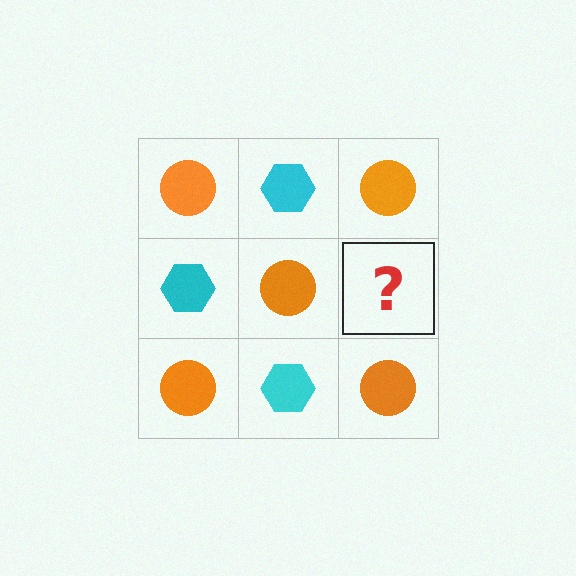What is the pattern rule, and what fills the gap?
The rule is that it alternates orange circle and cyan hexagon in a checkerboard pattern. The gap should be filled with a cyan hexagon.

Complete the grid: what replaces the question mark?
The question mark should be replaced with a cyan hexagon.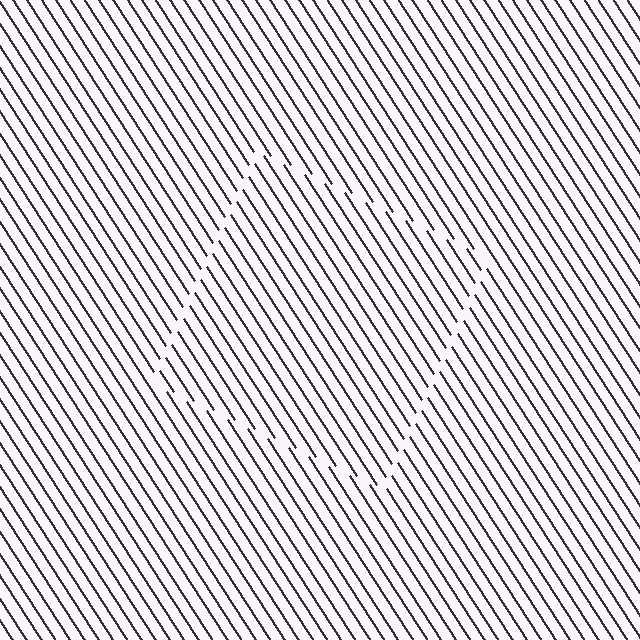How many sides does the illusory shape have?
4 sides — the line-ends trace a square.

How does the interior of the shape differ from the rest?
The interior of the shape contains the same grating, shifted by half a period — the contour is defined by the phase discontinuity where line-ends from the inner and outer gratings abut.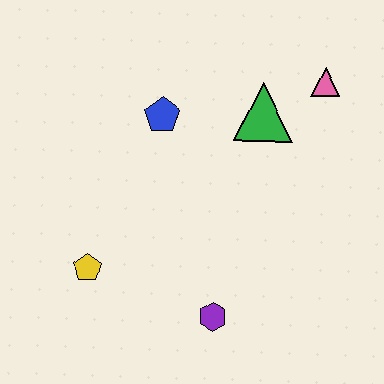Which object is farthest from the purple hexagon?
The pink triangle is farthest from the purple hexagon.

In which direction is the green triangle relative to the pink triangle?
The green triangle is to the left of the pink triangle.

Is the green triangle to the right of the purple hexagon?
Yes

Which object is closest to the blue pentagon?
The green triangle is closest to the blue pentagon.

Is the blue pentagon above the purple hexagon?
Yes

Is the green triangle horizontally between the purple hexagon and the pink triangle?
Yes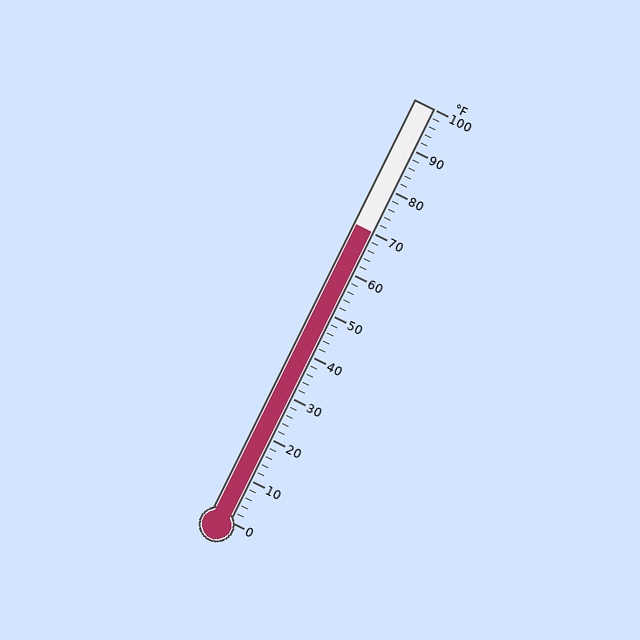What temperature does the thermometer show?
The thermometer shows approximately 70°F.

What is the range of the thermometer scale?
The thermometer scale ranges from 0°F to 100°F.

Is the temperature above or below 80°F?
The temperature is below 80°F.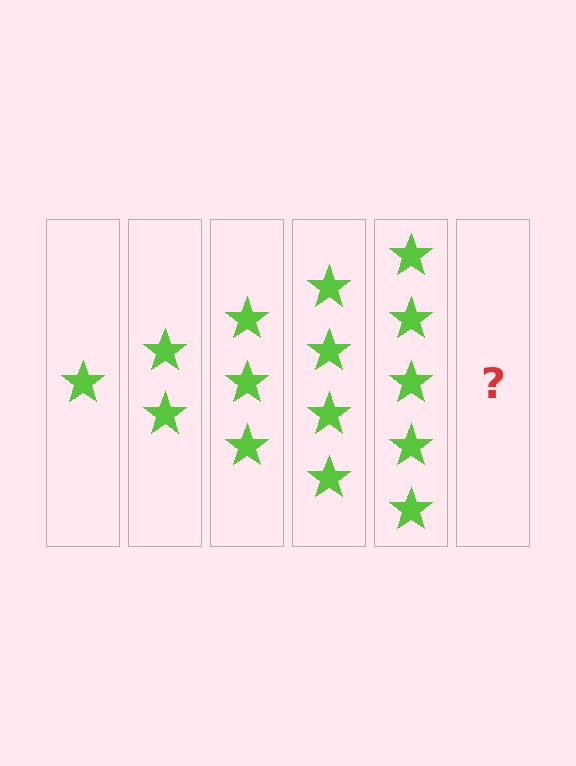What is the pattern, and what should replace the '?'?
The pattern is that each step adds one more star. The '?' should be 6 stars.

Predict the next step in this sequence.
The next step is 6 stars.